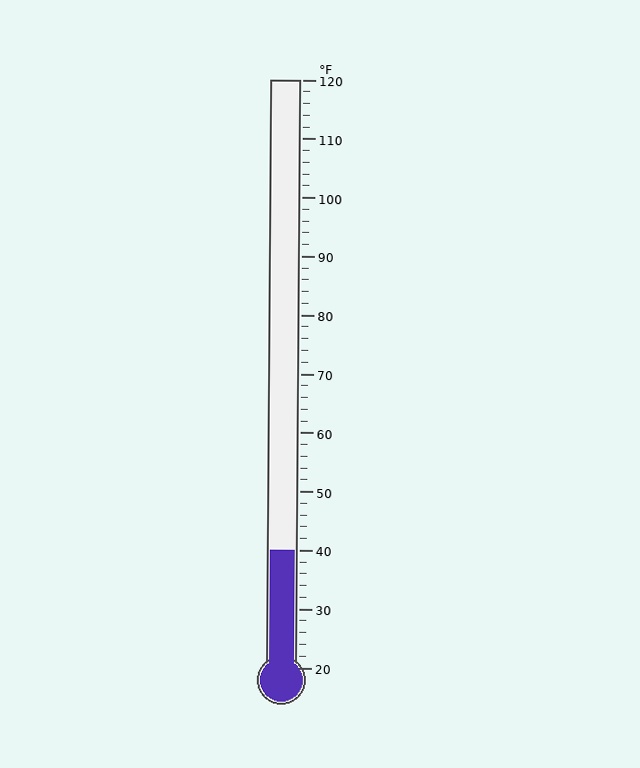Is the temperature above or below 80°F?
The temperature is below 80°F.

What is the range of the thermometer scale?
The thermometer scale ranges from 20°F to 120°F.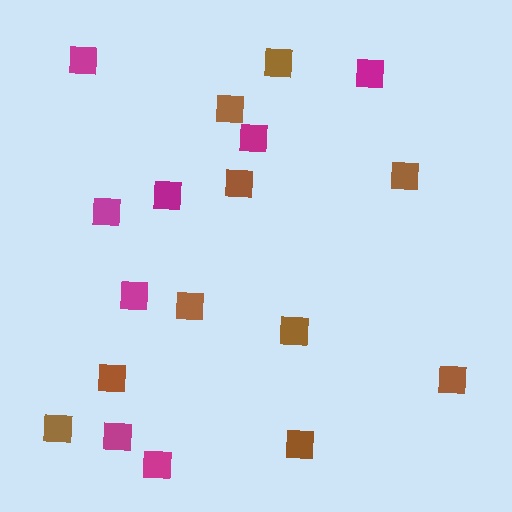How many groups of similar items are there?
There are 2 groups: one group of brown squares (10) and one group of magenta squares (8).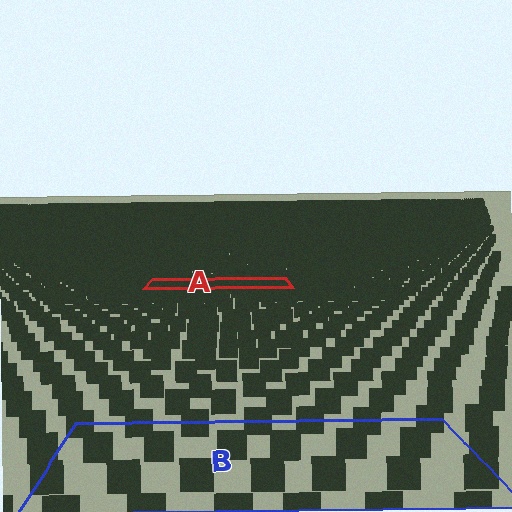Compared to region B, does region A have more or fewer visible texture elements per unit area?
Region A has more texture elements per unit area — they are packed more densely because it is farther away.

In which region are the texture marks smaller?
The texture marks are smaller in region A, because it is farther away.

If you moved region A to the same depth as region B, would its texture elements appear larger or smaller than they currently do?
They would appear larger. At a closer depth, the same texture elements are projected at a bigger on-screen size.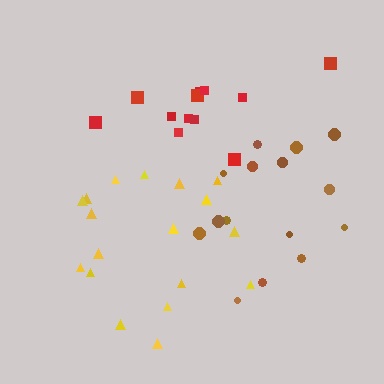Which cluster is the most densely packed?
Yellow.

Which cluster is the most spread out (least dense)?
Red.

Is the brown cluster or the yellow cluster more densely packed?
Yellow.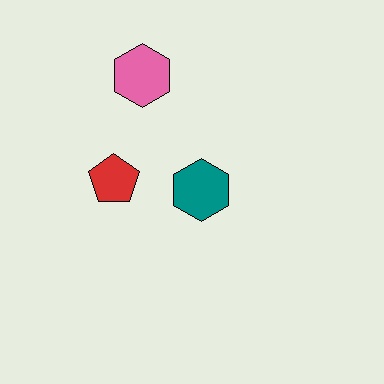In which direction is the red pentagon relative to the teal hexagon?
The red pentagon is to the left of the teal hexagon.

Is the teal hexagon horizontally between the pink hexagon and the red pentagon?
No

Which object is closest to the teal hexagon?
The red pentagon is closest to the teal hexagon.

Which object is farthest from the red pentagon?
The pink hexagon is farthest from the red pentagon.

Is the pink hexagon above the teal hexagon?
Yes